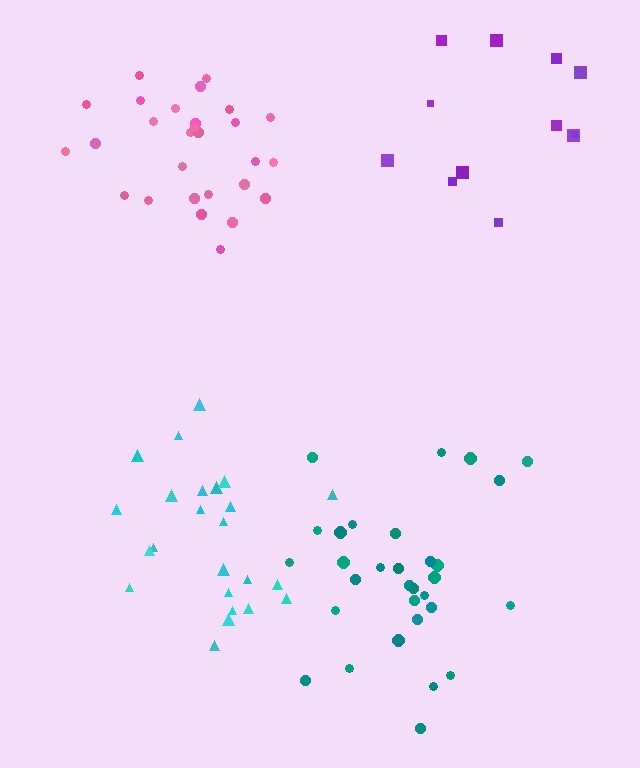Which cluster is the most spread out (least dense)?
Purple.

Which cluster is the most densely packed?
Pink.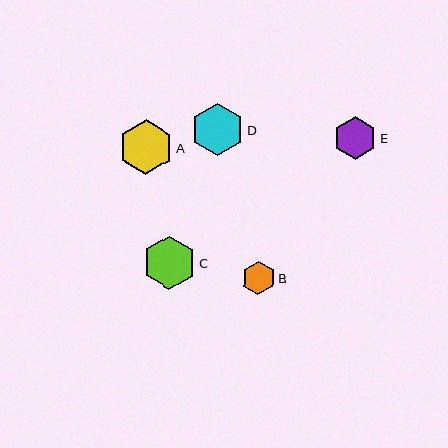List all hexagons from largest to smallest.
From largest to smallest: A, C, D, E, B.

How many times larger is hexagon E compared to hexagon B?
Hexagon E is approximately 1.3 times the size of hexagon B.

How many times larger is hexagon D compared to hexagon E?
Hexagon D is approximately 1.2 times the size of hexagon E.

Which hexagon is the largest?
Hexagon A is the largest with a size of approximately 54 pixels.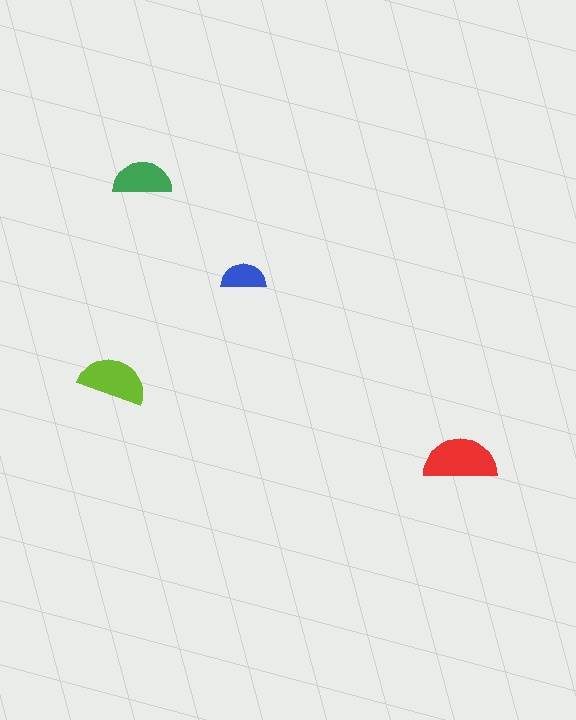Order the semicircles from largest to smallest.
the red one, the lime one, the green one, the blue one.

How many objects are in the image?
There are 4 objects in the image.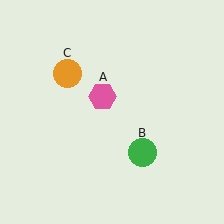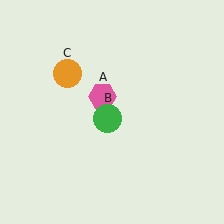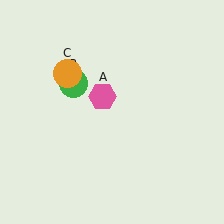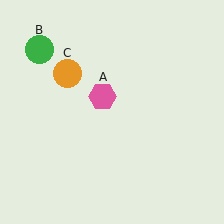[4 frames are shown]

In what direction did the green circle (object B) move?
The green circle (object B) moved up and to the left.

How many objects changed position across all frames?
1 object changed position: green circle (object B).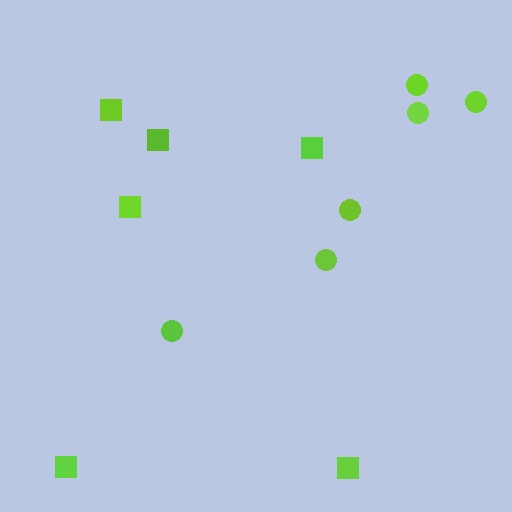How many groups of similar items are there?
There are 2 groups: one group of circles (6) and one group of squares (6).